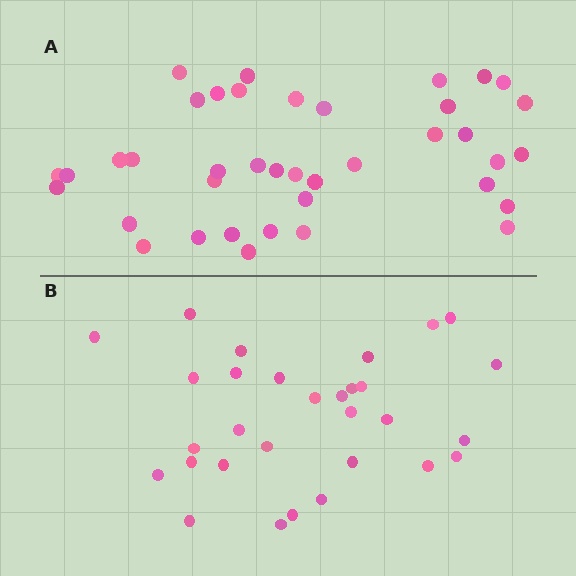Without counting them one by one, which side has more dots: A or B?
Region A (the top region) has more dots.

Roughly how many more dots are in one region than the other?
Region A has roughly 8 or so more dots than region B.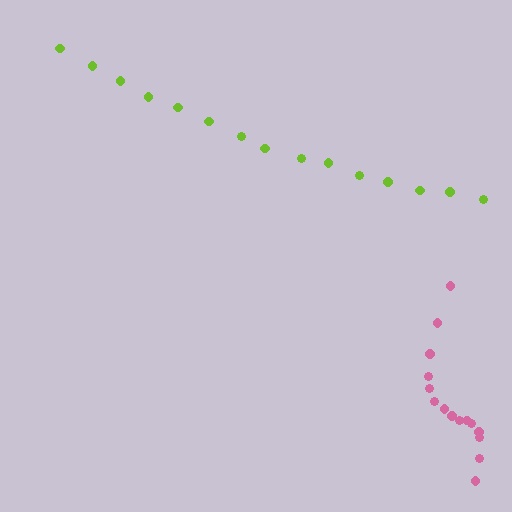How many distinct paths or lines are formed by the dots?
There are 2 distinct paths.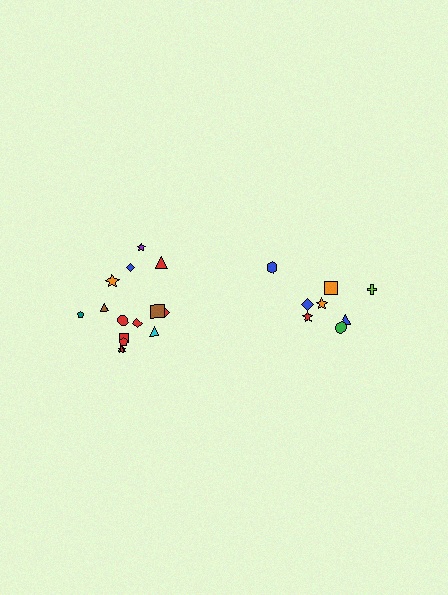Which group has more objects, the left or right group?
The left group.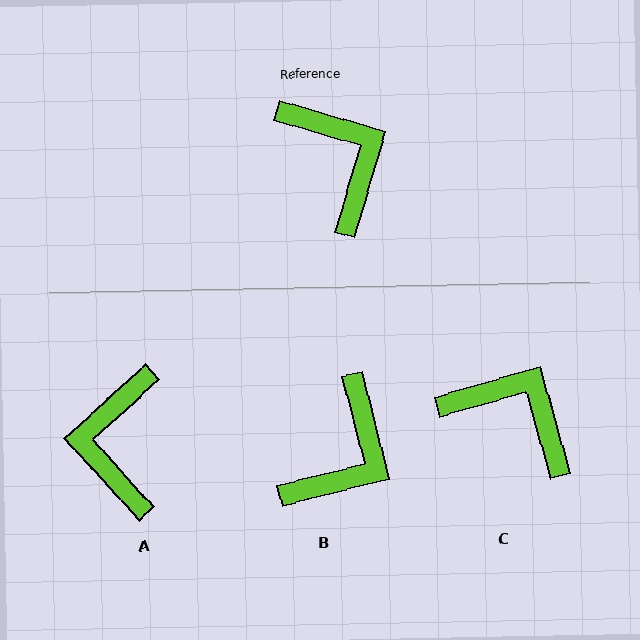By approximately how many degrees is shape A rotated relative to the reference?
Approximately 149 degrees counter-clockwise.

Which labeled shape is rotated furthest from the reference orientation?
A, about 149 degrees away.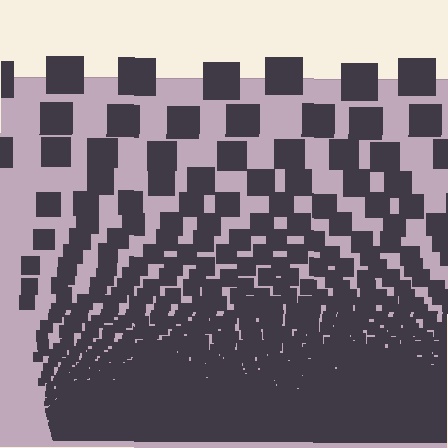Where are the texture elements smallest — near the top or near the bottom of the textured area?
Near the bottom.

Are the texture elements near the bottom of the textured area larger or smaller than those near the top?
Smaller. The gradient is inverted — elements near the bottom are smaller and denser.